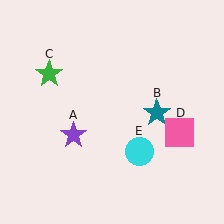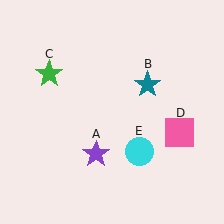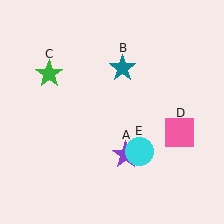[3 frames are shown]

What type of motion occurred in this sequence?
The purple star (object A), teal star (object B) rotated counterclockwise around the center of the scene.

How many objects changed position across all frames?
2 objects changed position: purple star (object A), teal star (object B).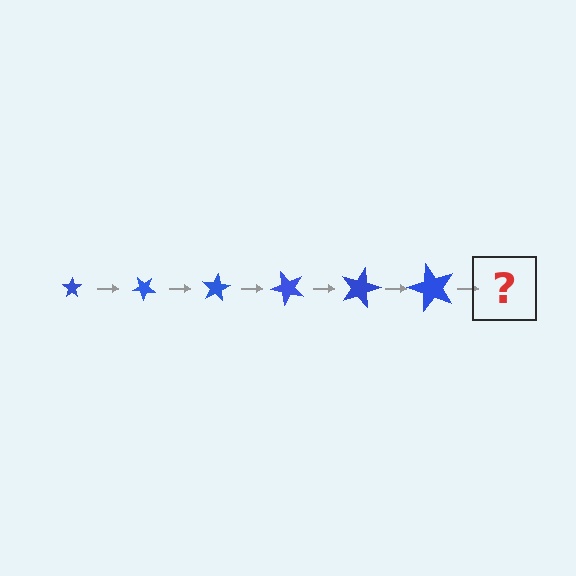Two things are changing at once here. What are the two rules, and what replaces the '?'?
The two rules are that the star grows larger each step and it rotates 40 degrees each step. The '?' should be a star, larger than the previous one and rotated 240 degrees from the start.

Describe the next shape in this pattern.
It should be a star, larger than the previous one and rotated 240 degrees from the start.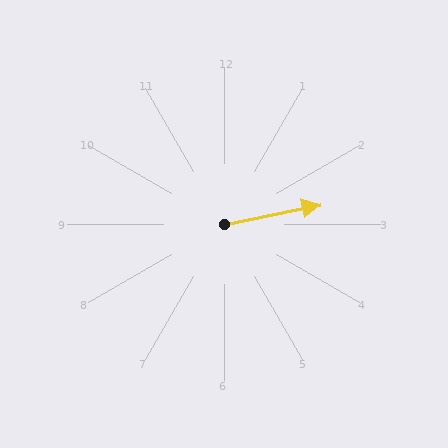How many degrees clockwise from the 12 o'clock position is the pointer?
Approximately 78 degrees.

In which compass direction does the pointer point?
East.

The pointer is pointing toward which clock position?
Roughly 3 o'clock.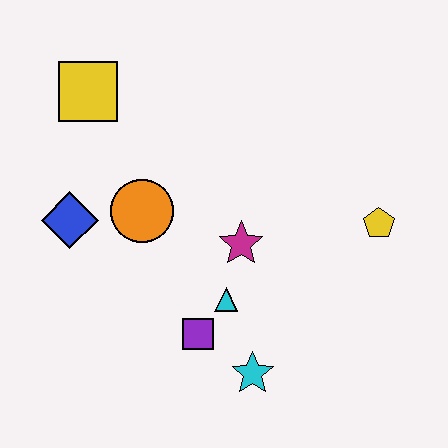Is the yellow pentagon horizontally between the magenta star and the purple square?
No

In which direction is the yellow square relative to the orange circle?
The yellow square is above the orange circle.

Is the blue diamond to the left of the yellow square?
Yes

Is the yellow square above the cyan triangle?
Yes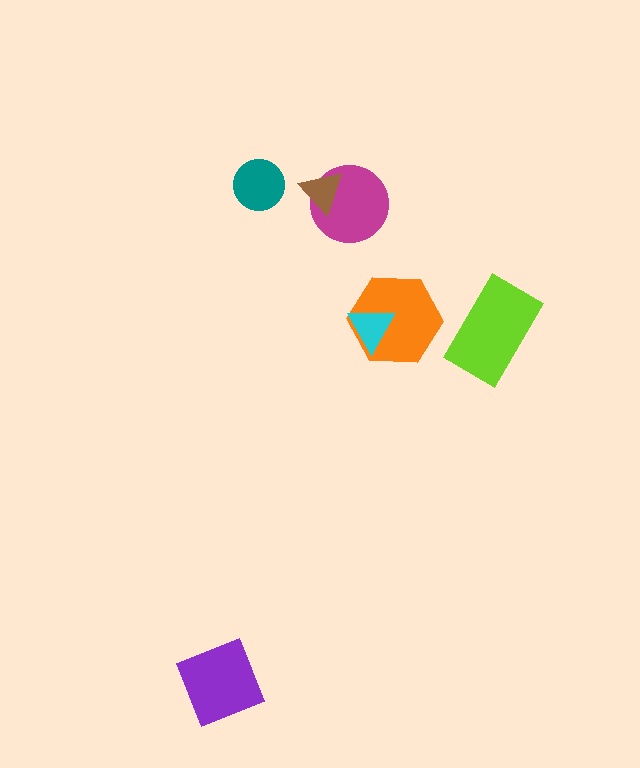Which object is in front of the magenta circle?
The brown triangle is in front of the magenta circle.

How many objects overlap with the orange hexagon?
1 object overlaps with the orange hexagon.